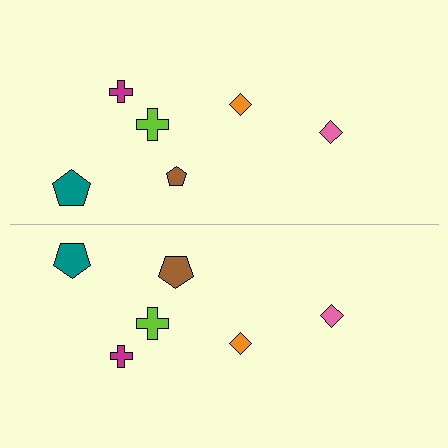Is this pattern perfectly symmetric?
No, the pattern is not perfectly symmetric. The brown pentagon on the bottom side has a different size than its mirror counterpart.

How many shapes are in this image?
There are 12 shapes in this image.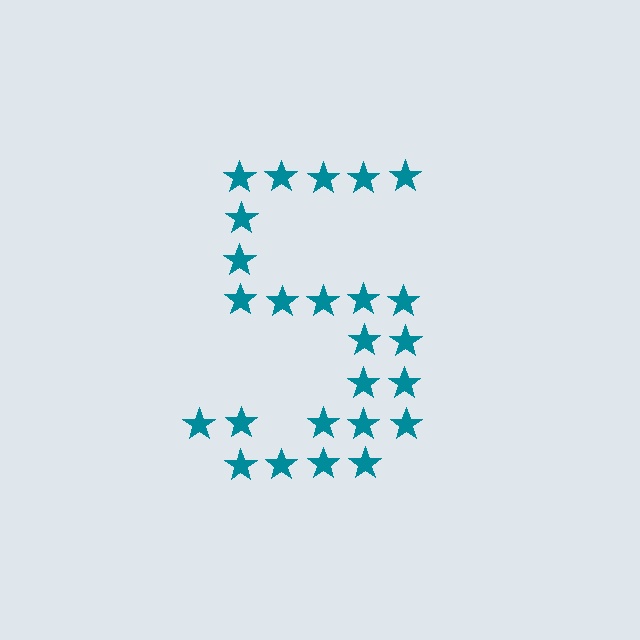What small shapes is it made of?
It is made of small stars.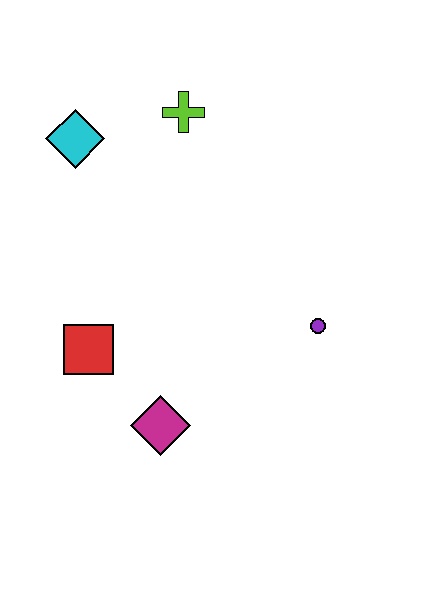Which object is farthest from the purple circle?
The cyan diamond is farthest from the purple circle.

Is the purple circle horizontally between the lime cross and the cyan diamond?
No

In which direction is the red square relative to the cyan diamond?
The red square is below the cyan diamond.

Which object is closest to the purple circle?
The magenta diamond is closest to the purple circle.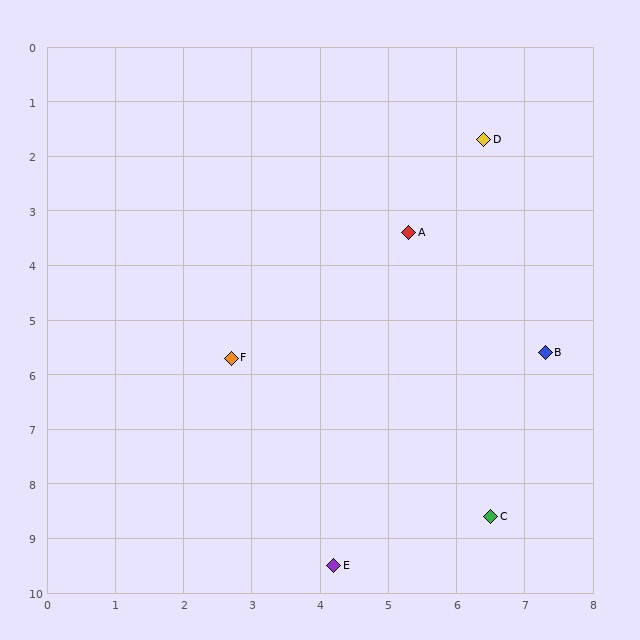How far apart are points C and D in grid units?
Points C and D are about 6.9 grid units apart.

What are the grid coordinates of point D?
Point D is at approximately (6.4, 1.7).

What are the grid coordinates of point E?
Point E is at approximately (4.2, 9.5).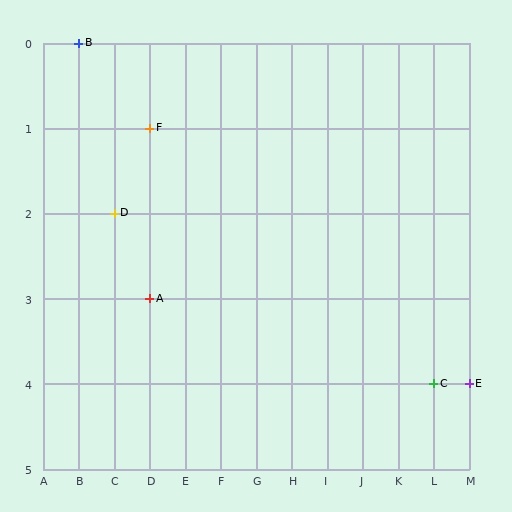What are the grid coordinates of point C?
Point C is at grid coordinates (L, 4).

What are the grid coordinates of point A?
Point A is at grid coordinates (D, 3).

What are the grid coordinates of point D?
Point D is at grid coordinates (C, 2).